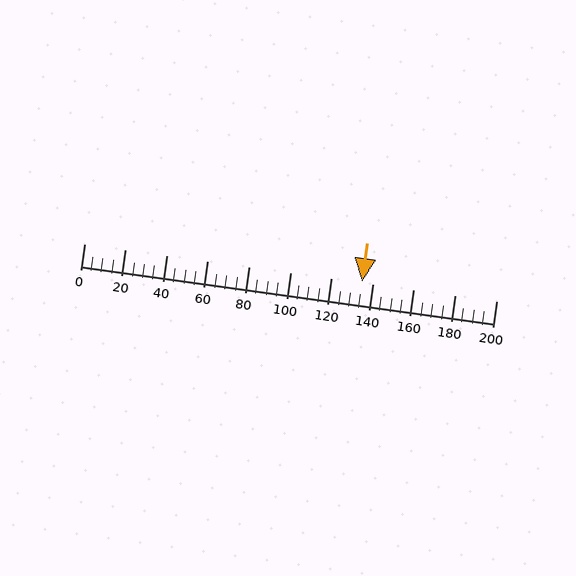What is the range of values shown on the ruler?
The ruler shows values from 0 to 200.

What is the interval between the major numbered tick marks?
The major tick marks are spaced 20 units apart.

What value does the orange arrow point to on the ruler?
The orange arrow points to approximately 135.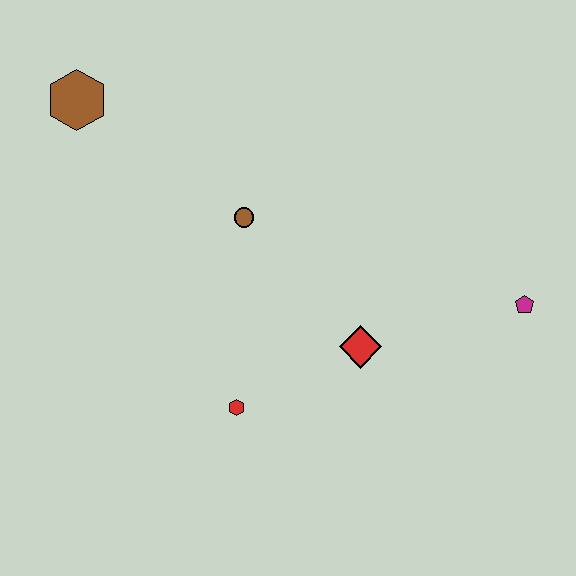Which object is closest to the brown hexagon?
The brown circle is closest to the brown hexagon.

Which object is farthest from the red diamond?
The brown hexagon is farthest from the red diamond.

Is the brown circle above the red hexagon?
Yes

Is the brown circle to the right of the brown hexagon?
Yes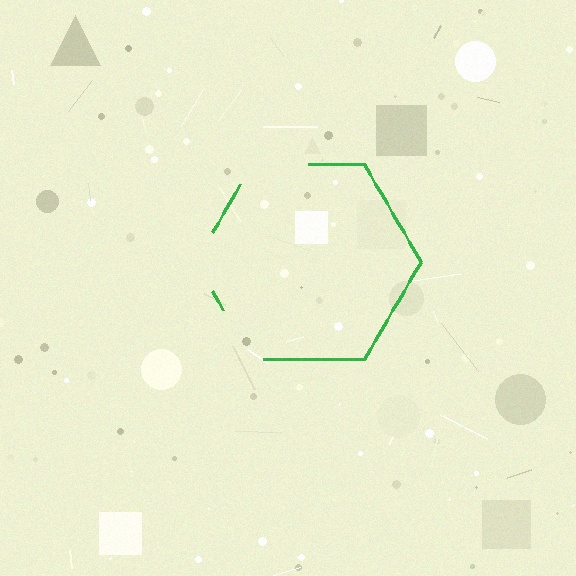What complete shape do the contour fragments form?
The contour fragments form a hexagon.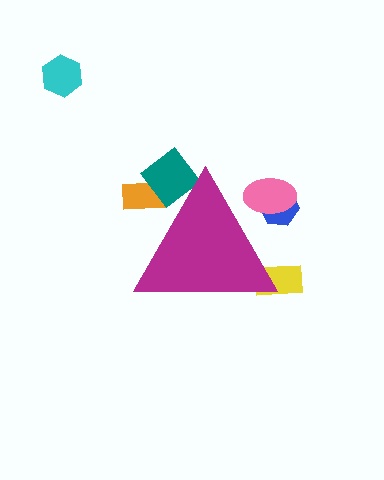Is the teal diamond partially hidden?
Yes, the teal diamond is partially hidden behind the magenta triangle.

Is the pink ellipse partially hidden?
Yes, the pink ellipse is partially hidden behind the magenta triangle.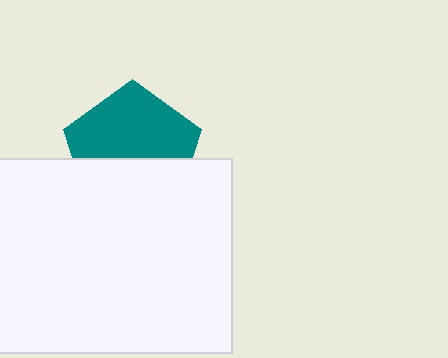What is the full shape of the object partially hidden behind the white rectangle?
The partially hidden object is a teal pentagon.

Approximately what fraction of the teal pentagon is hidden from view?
Roughly 44% of the teal pentagon is hidden behind the white rectangle.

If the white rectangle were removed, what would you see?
You would see the complete teal pentagon.